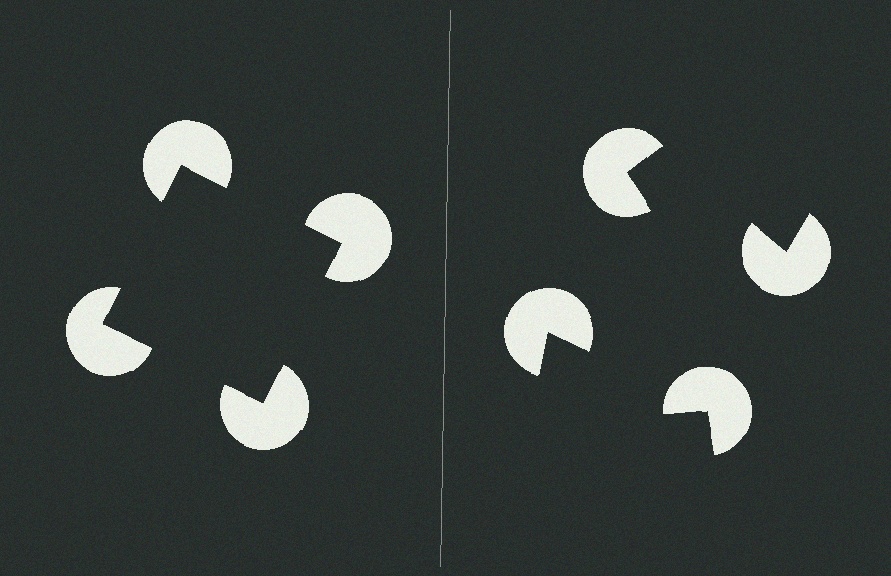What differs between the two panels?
The pac-man discs are positioned identically on both sides; only the wedge orientations differ. On the left they align to a square; on the right they are misaligned.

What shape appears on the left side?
An illusory square.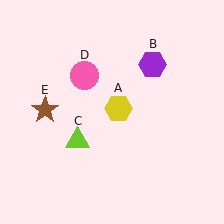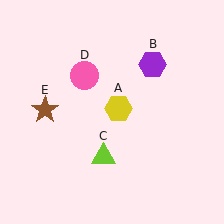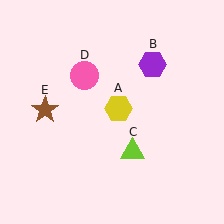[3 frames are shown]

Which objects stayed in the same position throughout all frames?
Yellow hexagon (object A) and purple hexagon (object B) and pink circle (object D) and brown star (object E) remained stationary.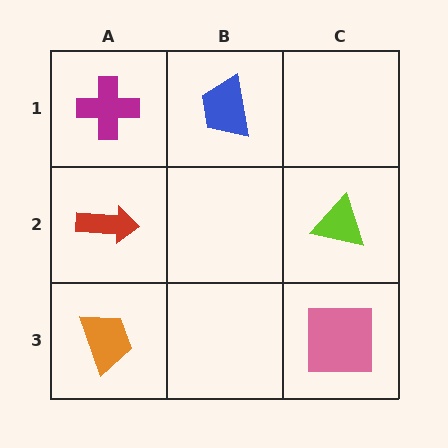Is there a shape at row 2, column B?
No, that cell is empty.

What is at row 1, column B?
A blue trapezoid.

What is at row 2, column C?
A lime triangle.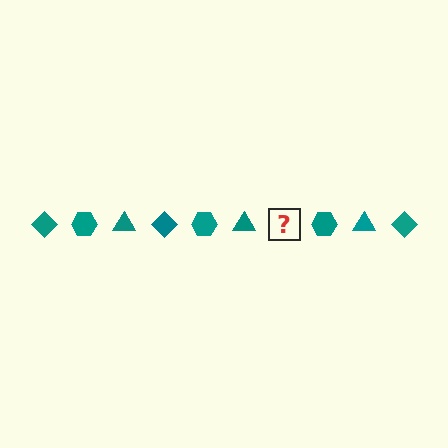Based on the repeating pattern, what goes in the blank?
The blank should be a teal diamond.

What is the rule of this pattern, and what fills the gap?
The rule is that the pattern cycles through diamond, hexagon, triangle shapes in teal. The gap should be filled with a teal diamond.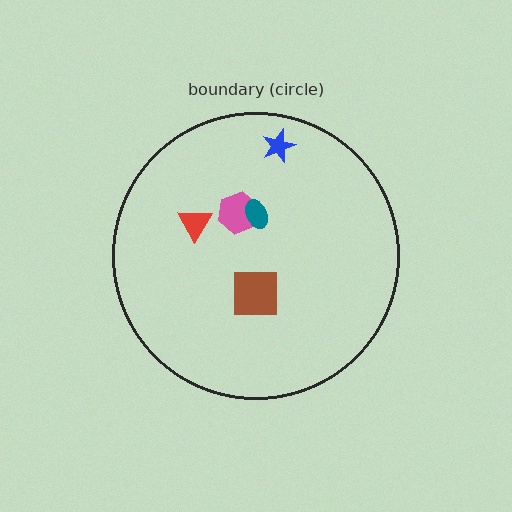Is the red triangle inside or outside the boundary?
Inside.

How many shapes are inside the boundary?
5 inside, 0 outside.